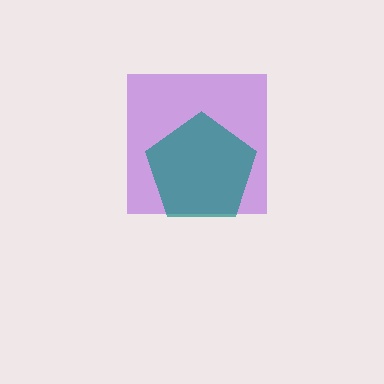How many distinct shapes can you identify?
There are 2 distinct shapes: a purple square, a teal pentagon.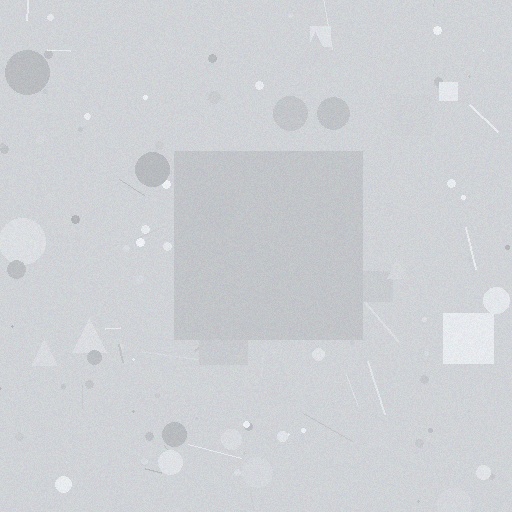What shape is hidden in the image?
A square is hidden in the image.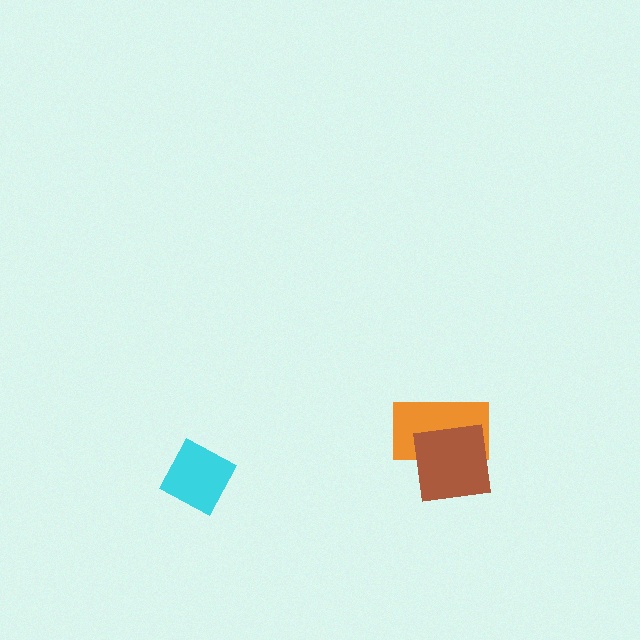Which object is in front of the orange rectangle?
The brown square is in front of the orange rectangle.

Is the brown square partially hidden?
No, no other shape covers it.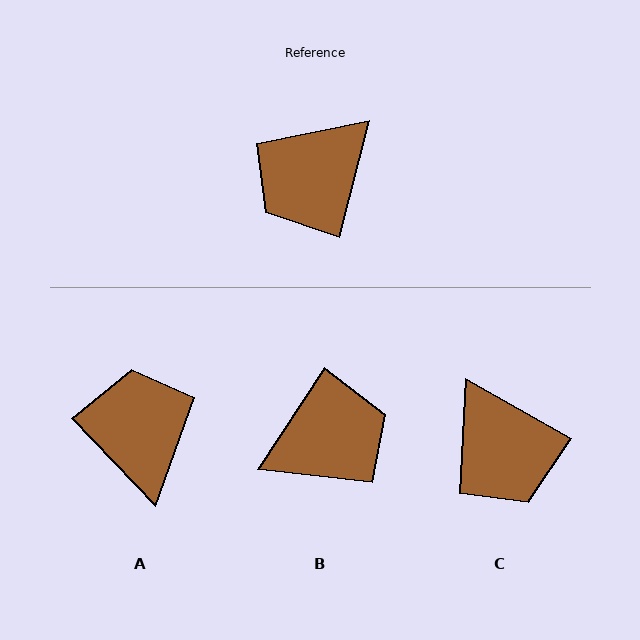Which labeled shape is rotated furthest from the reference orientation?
B, about 161 degrees away.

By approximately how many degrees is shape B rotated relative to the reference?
Approximately 161 degrees counter-clockwise.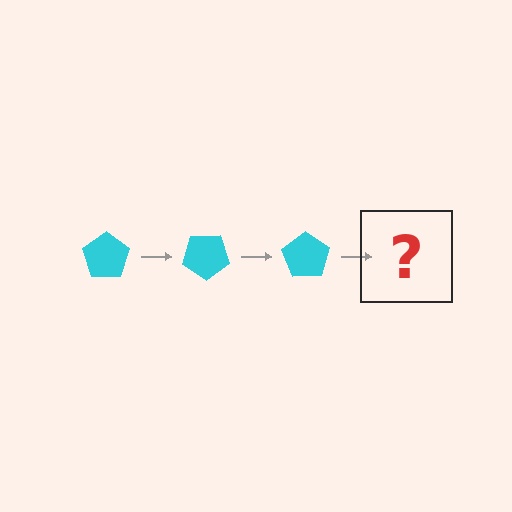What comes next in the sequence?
The next element should be a cyan pentagon rotated 105 degrees.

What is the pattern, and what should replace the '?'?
The pattern is that the pentagon rotates 35 degrees each step. The '?' should be a cyan pentagon rotated 105 degrees.